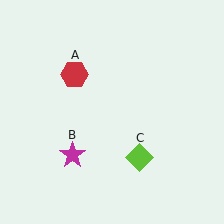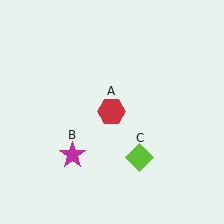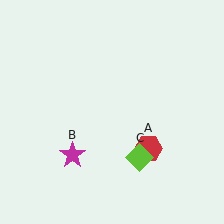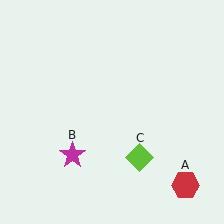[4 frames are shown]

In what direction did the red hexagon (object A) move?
The red hexagon (object A) moved down and to the right.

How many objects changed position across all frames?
1 object changed position: red hexagon (object A).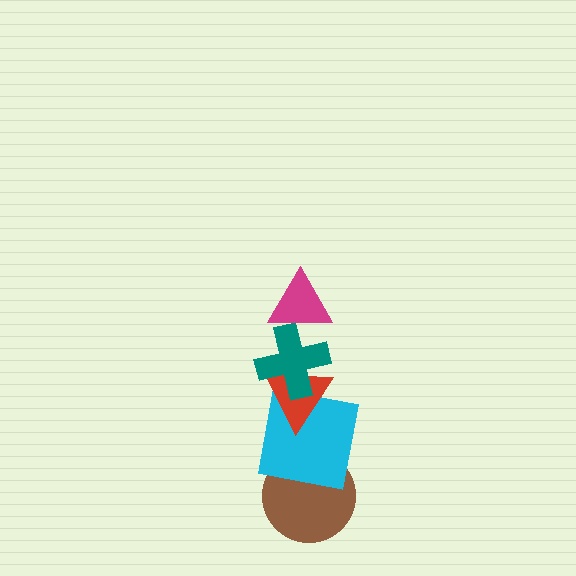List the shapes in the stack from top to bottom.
From top to bottom: the magenta triangle, the teal cross, the red triangle, the cyan square, the brown circle.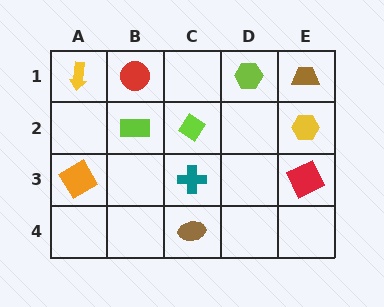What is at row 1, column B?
A red circle.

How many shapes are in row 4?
1 shape.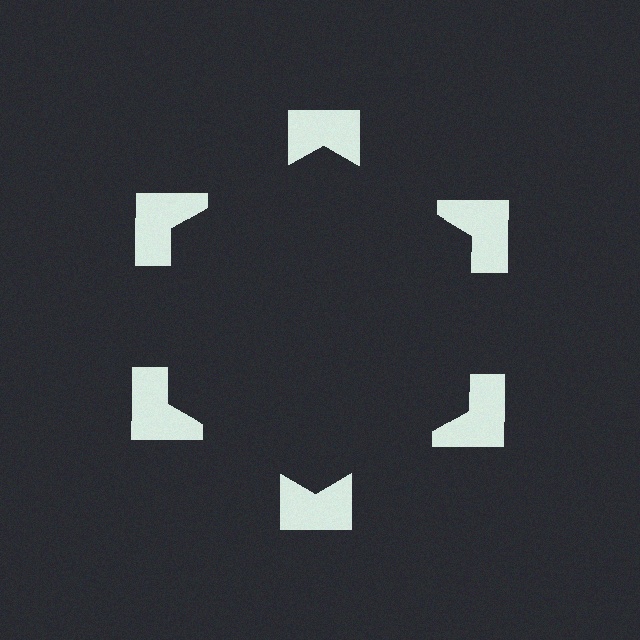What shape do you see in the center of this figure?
An illusory hexagon — its edges are inferred from the aligned wedge cuts in the notched squares, not physically drawn.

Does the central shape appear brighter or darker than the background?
It typically appears slightly darker than the background, even though no actual brightness change is drawn.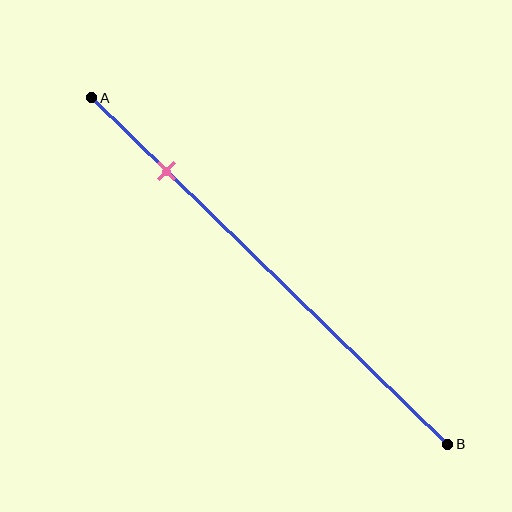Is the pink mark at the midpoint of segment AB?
No, the mark is at about 20% from A, not at the 50% midpoint.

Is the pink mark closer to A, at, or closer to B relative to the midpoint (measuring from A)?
The pink mark is closer to point A than the midpoint of segment AB.